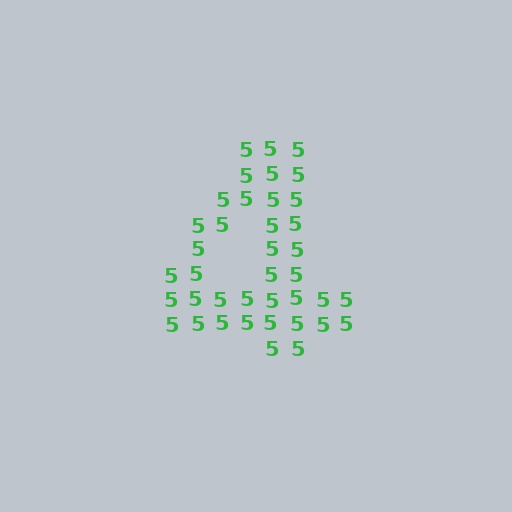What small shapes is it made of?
It is made of small digit 5's.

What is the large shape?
The large shape is the digit 4.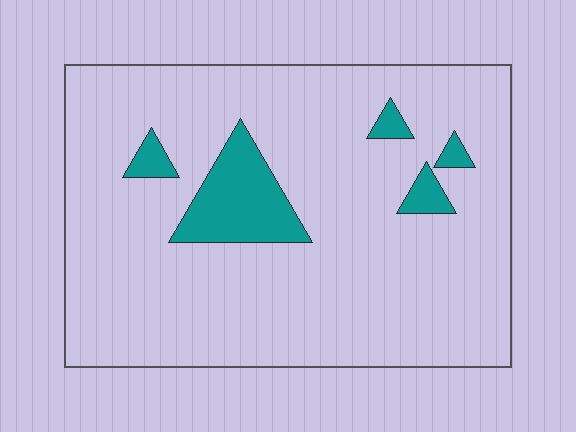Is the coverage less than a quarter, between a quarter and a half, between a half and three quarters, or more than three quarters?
Less than a quarter.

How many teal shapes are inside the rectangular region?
5.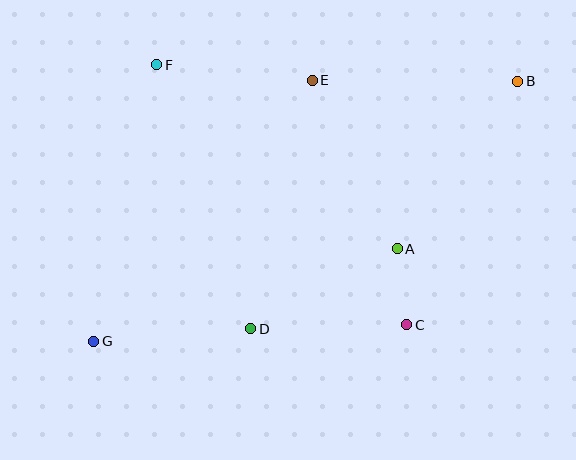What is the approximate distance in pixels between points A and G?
The distance between A and G is approximately 317 pixels.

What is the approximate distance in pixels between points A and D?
The distance between A and D is approximately 167 pixels.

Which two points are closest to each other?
Points A and C are closest to each other.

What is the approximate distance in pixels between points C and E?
The distance between C and E is approximately 262 pixels.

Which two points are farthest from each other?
Points B and G are farthest from each other.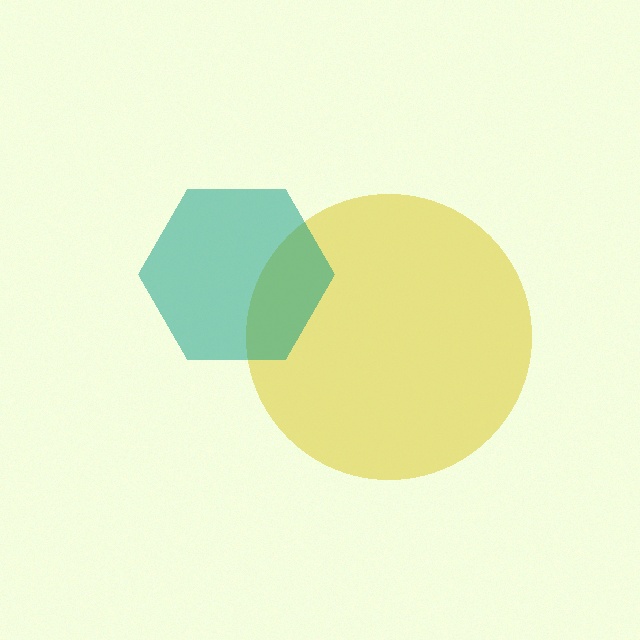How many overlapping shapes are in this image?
There are 2 overlapping shapes in the image.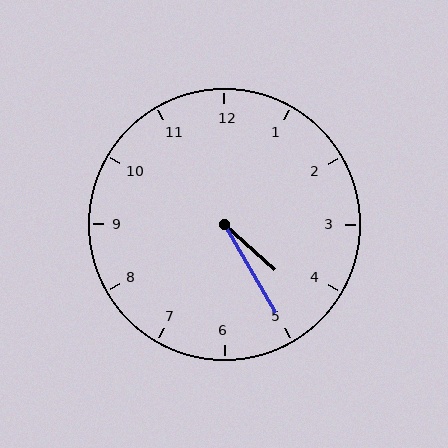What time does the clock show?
4:25.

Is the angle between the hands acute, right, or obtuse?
It is acute.